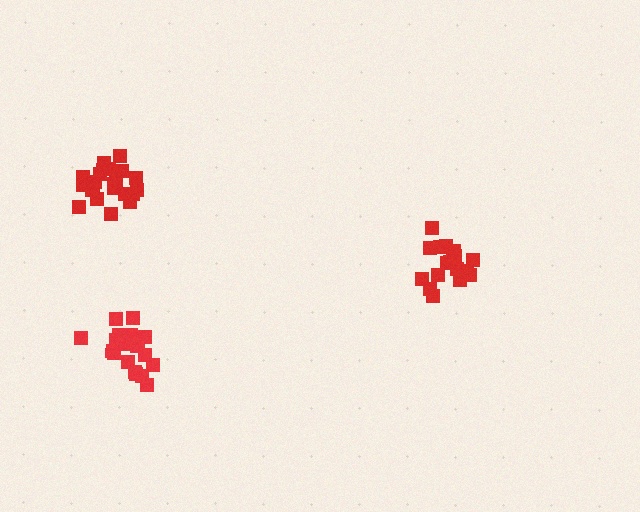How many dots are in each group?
Group 1: 18 dots, Group 2: 21 dots, Group 3: 21 dots (60 total).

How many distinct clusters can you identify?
There are 3 distinct clusters.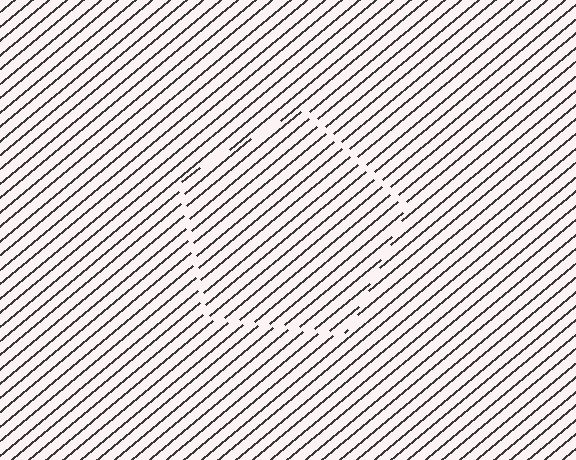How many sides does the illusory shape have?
5 sides — the line-ends trace a pentagon.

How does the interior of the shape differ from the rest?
The interior of the shape contains the same grating, shifted by half a period — the contour is defined by the phase discontinuity where line-ends from the inner and outer gratings abut.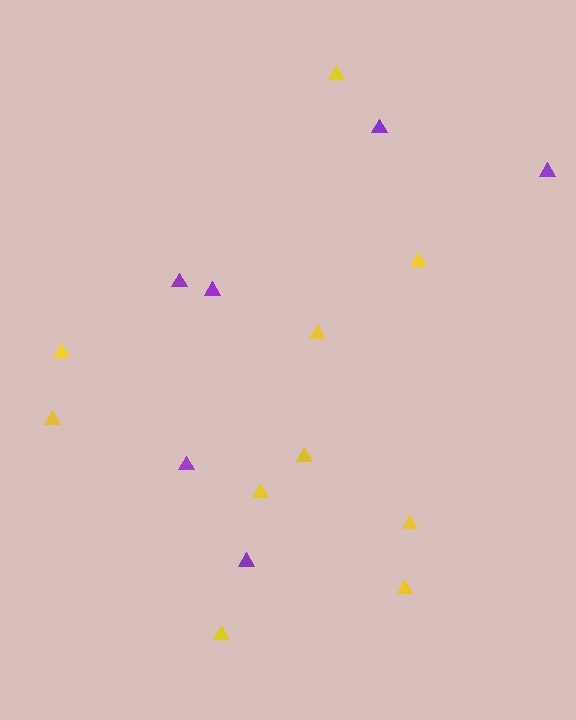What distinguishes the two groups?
There are 2 groups: one group of yellow triangles (10) and one group of purple triangles (6).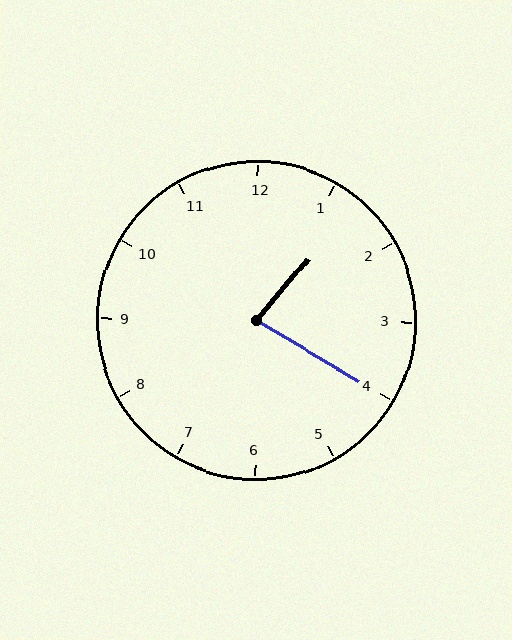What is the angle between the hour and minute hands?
Approximately 80 degrees.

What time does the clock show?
1:20.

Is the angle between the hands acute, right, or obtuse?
It is acute.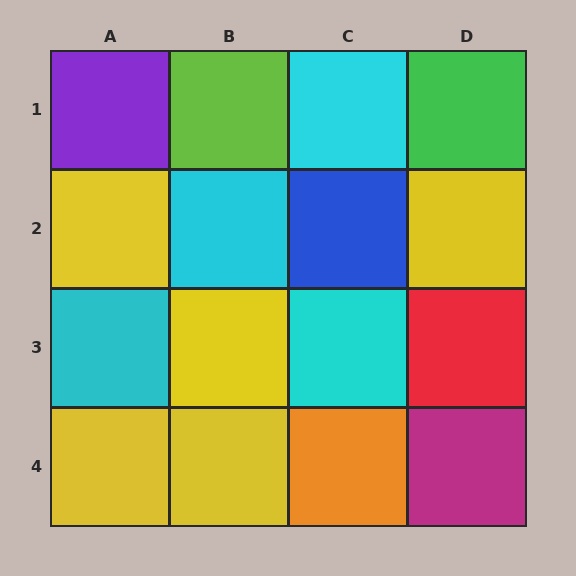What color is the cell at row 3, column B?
Yellow.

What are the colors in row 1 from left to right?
Purple, lime, cyan, green.